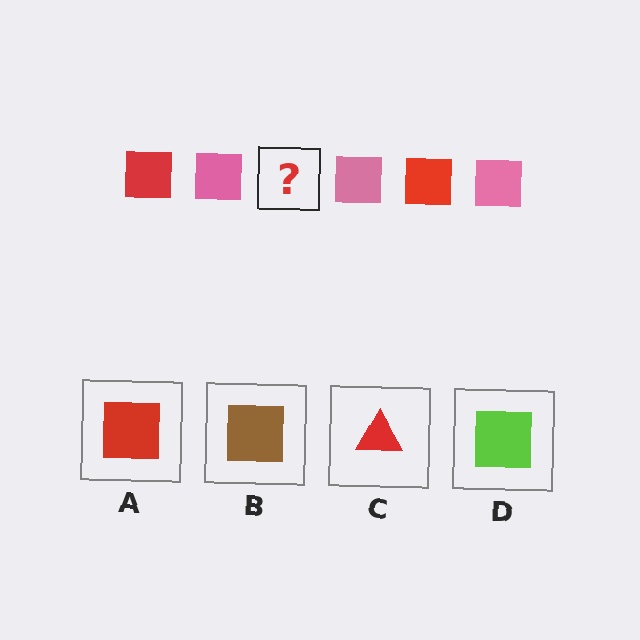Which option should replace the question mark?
Option A.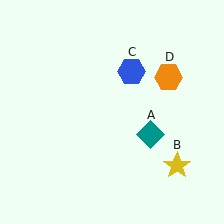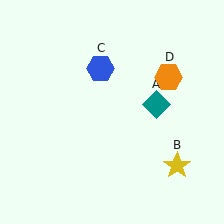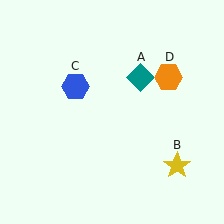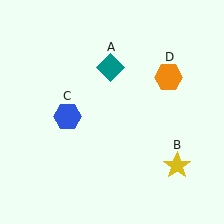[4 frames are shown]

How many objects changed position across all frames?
2 objects changed position: teal diamond (object A), blue hexagon (object C).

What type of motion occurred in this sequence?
The teal diamond (object A), blue hexagon (object C) rotated counterclockwise around the center of the scene.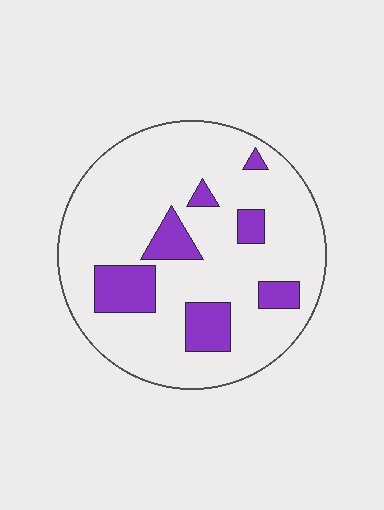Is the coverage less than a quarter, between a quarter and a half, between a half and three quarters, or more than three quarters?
Less than a quarter.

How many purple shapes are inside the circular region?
7.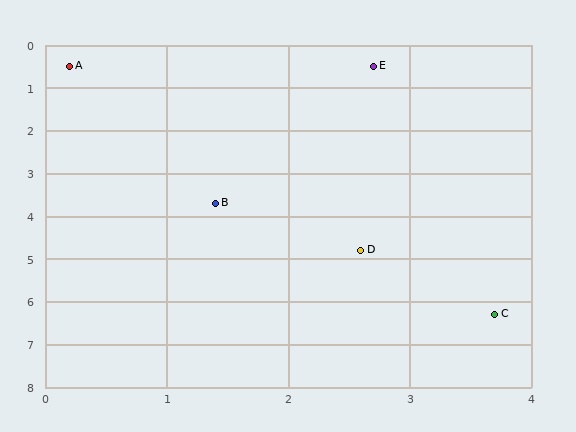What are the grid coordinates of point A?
Point A is at approximately (0.2, 0.5).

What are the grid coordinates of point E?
Point E is at approximately (2.7, 0.5).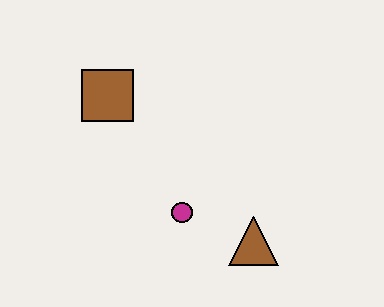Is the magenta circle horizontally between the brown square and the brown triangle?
Yes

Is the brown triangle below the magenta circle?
Yes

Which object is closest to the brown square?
The magenta circle is closest to the brown square.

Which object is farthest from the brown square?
The brown triangle is farthest from the brown square.